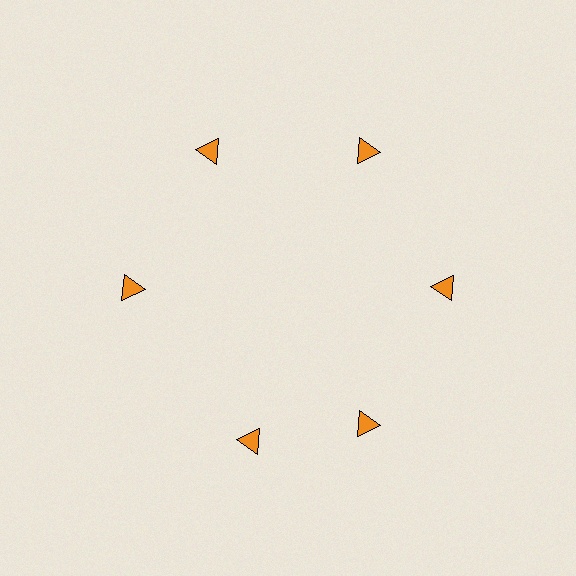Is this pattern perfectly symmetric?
No. The 6 orange triangles are arranged in a ring, but one element near the 7 o'clock position is rotated out of alignment along the ring, breaking the 6-fold rotational symmetry.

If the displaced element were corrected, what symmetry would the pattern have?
It would have 6-fold rotational symmetry — the pattern would map onto itself every 60 degrees.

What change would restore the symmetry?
The symmetry would be restored by rotating it back into even spacing with its neighbors so that all 6 triangles sit at equal angles and equal distance from the center.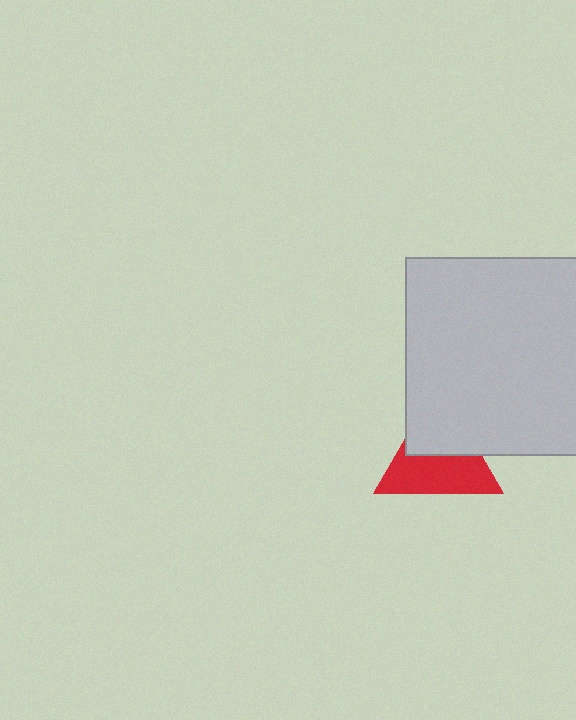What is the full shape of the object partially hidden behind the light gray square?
The partially hidden object is a red triangle.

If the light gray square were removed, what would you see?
You would see the complete red triangle.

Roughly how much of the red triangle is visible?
About half of it is visible (roughly 57%).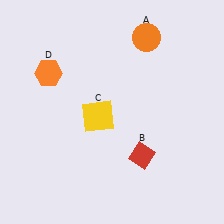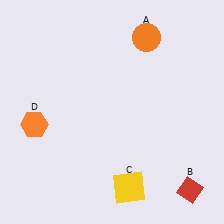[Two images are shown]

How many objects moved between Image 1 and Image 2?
3 objects moved between the two images.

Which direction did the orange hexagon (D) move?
The orange hexagon (D) moved down.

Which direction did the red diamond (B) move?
The red diamond (B) moved right.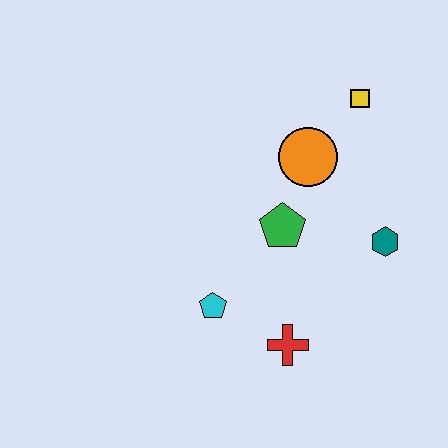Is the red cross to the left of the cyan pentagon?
No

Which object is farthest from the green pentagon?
The yellow square is farthest from the green pentagon.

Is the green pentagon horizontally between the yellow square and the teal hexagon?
No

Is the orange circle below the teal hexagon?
No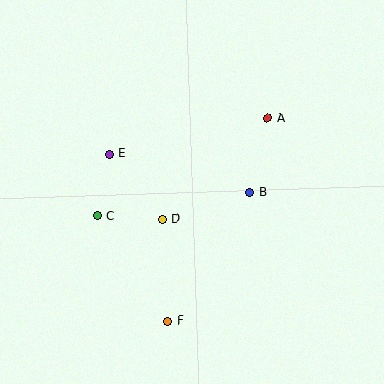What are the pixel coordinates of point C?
Point C is at (97, 216).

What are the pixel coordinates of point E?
Point E is at (109, 154).